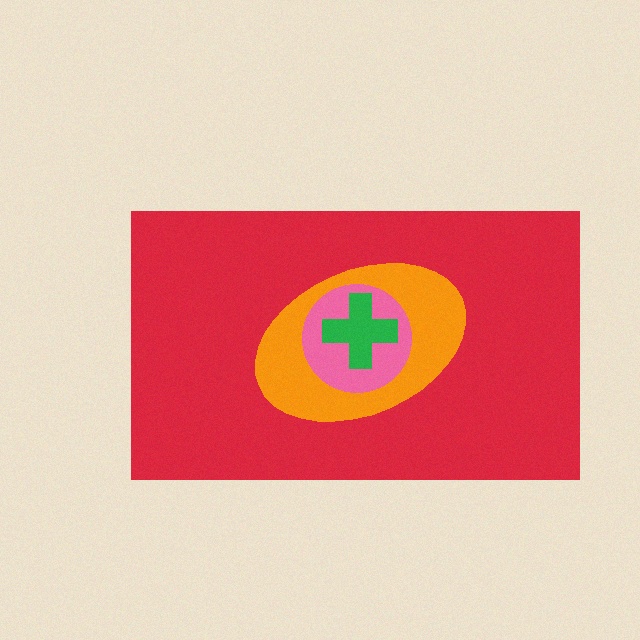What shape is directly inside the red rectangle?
The orange ellipse.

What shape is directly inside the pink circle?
The green cross.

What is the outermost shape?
The red rectangle.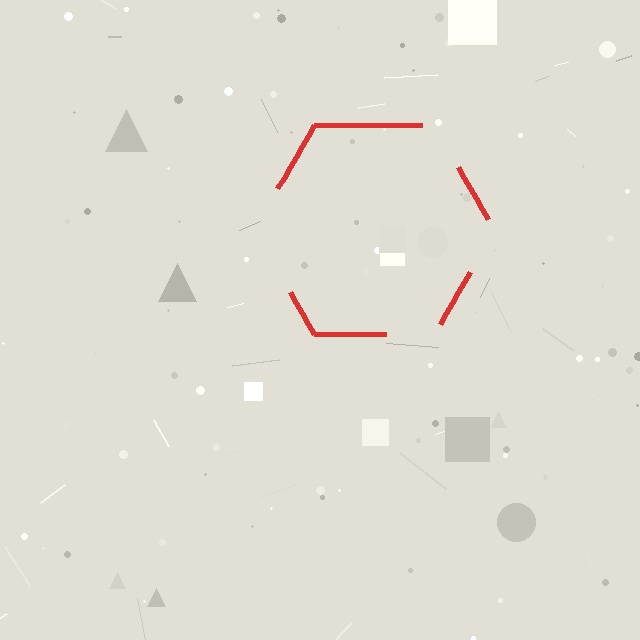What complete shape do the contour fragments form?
The contour fragments form a hexagon.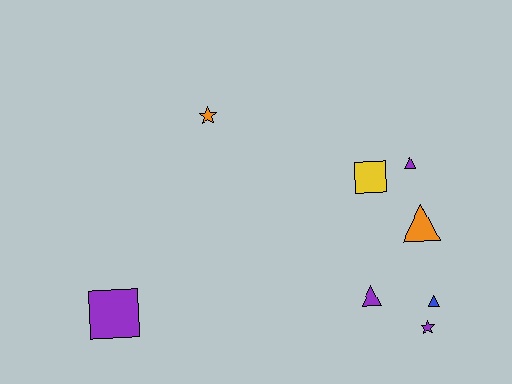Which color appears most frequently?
Purple, with 4 objects.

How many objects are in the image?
There are 8 objects.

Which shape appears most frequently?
Triangle, with 4 objects.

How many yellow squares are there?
There is 1 yellow square.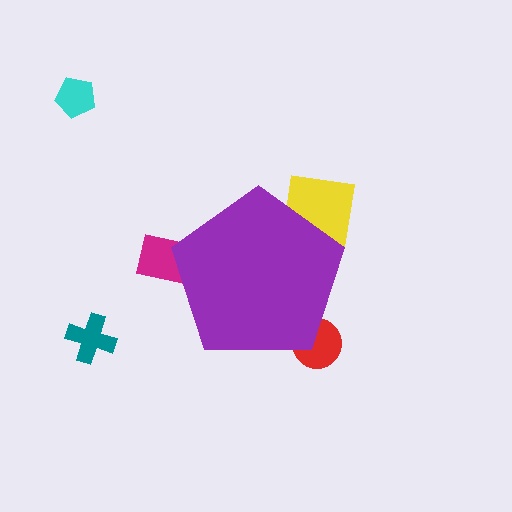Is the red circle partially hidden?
Yes, the red circle is partially hidden behind the purple pentagon.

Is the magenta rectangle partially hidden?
Yes, the magenta rectangle is partially hidden behind the purple pentagon.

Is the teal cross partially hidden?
No, the teal cross is fully visible.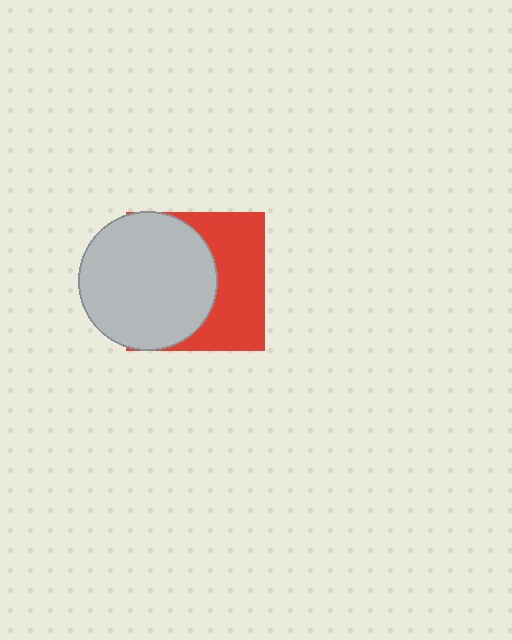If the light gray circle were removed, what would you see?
You would see the complete red square.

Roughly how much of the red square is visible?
About half of it is visible (roughly 45%).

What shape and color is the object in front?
The object in front is a light gray circle.